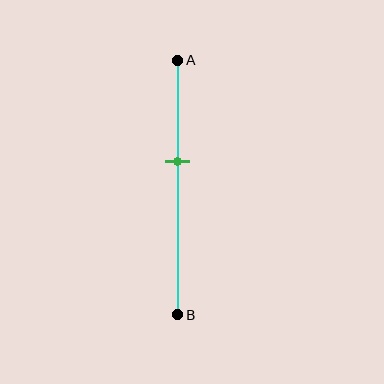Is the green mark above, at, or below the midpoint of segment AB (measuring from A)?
The green mark is above the midpoint of segment AB.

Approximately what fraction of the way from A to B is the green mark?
The green mark is approximately 40% of the way from A to B.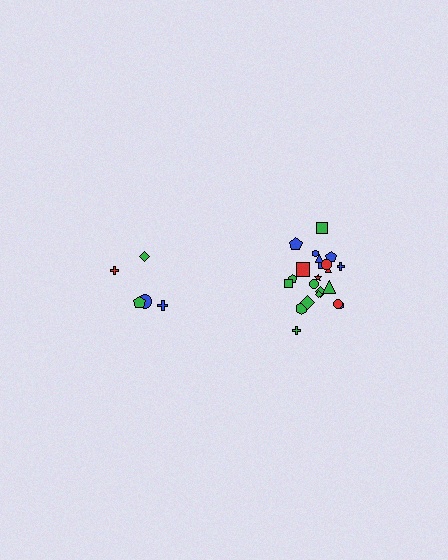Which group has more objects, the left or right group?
The right group.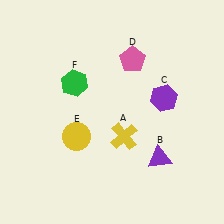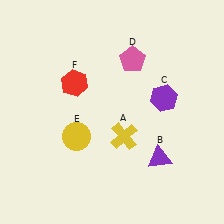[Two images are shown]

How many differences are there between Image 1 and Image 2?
There is 1 difference between the two images.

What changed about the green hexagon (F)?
In Image 1, F is green. In Image 2, it changed to red.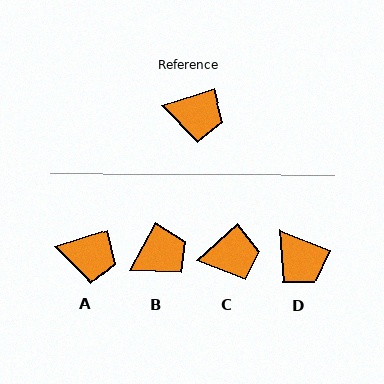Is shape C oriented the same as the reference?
No, it is off by about 24 degrees.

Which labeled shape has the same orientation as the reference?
A.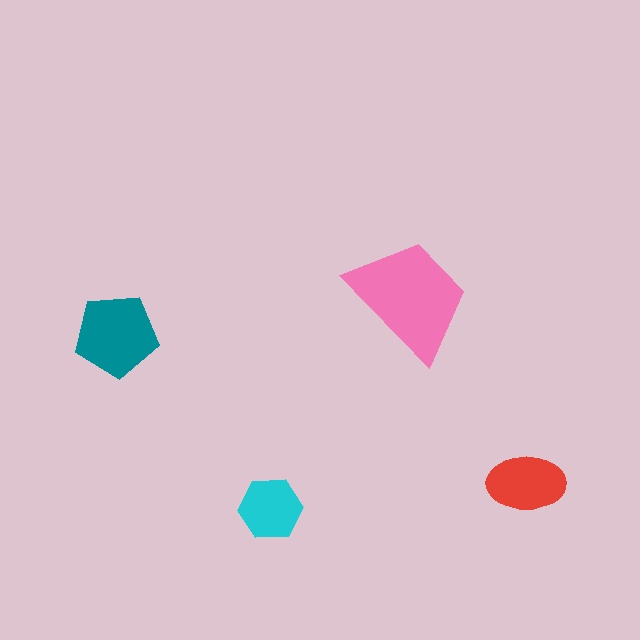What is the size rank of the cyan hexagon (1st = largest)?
4th.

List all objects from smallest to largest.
The cyan hexagon, the red ellipse, the teal pentagon, the pink trapezoid.